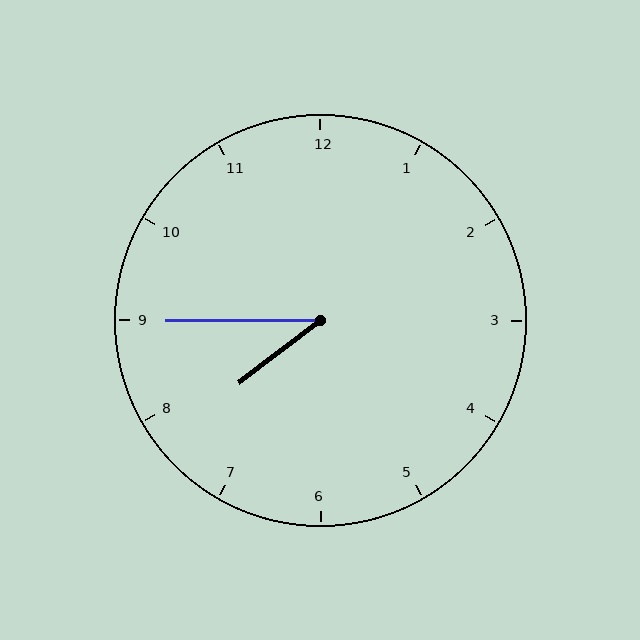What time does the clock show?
7:45.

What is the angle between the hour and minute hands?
Approximately 38 degrees.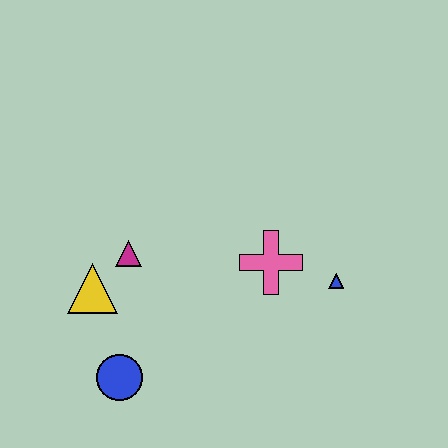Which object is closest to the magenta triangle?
The yellow triangle is closest to the magenta triangle.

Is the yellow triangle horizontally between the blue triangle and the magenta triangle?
No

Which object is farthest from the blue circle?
The blue triangle is farthest from the blue circle.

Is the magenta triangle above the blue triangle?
Yes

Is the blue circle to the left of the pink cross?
Yes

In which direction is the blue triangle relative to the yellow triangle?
The blue triangle is to the right of the yellow triangle.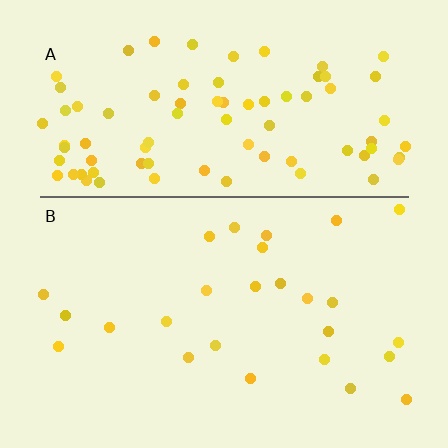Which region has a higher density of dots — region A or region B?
A (the top).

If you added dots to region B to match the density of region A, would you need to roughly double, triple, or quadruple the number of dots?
Approximately triple.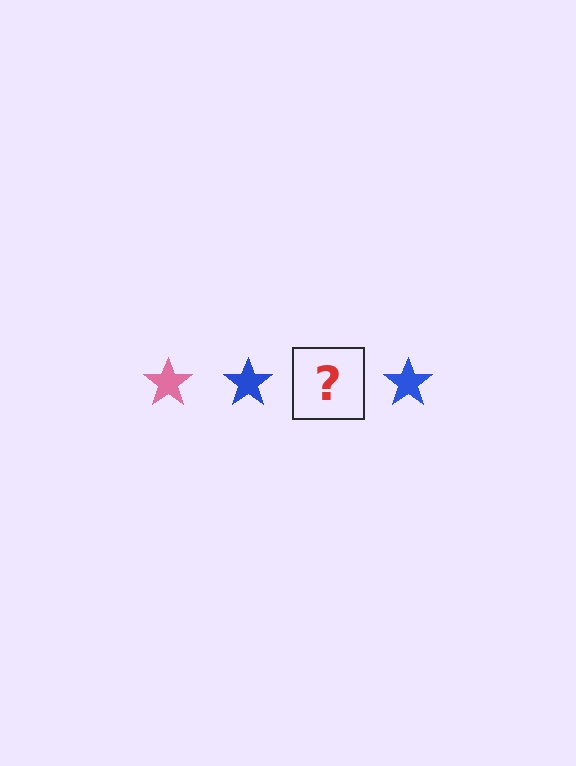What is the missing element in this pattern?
The missing element is a pink star.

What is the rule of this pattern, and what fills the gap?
The rule is that the pattern cycles through pink, blue stars. The gap should be filled with a pink star.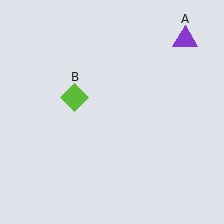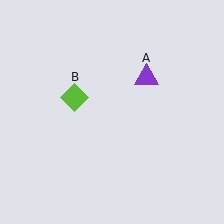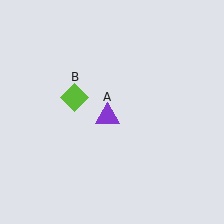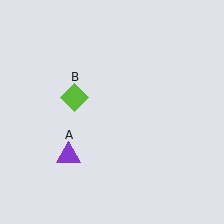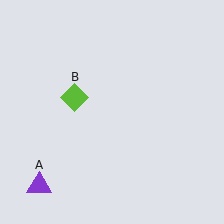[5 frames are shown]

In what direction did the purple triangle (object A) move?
The purple triangle (object A) moved down and to the left.